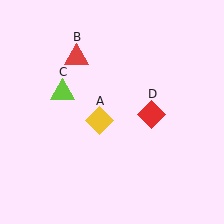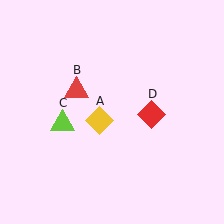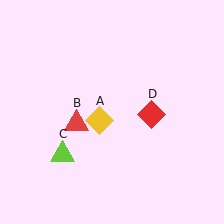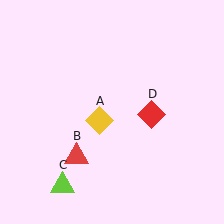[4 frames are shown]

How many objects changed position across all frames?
2 objects changed position: red triangle (object B), lime triangle (object C).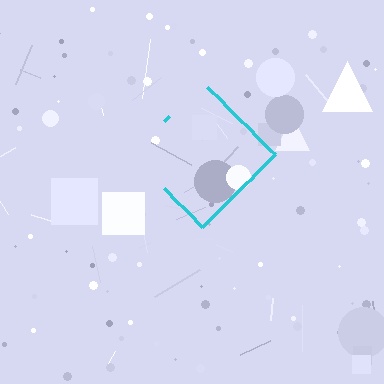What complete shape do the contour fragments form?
The contour fragments form a diamond.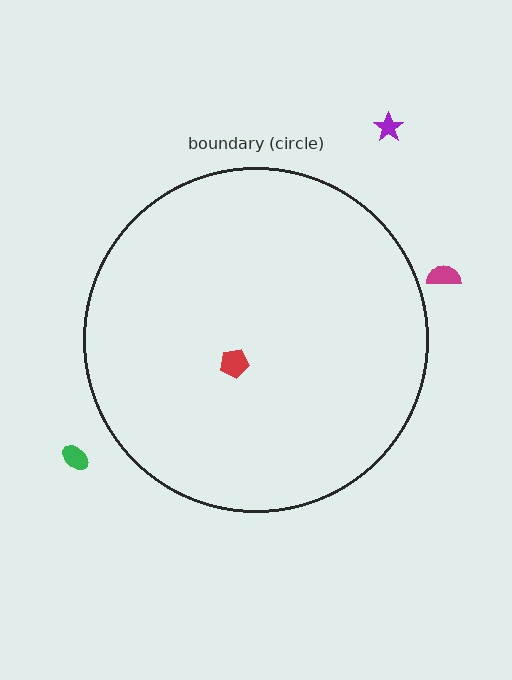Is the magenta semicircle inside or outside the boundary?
Outside.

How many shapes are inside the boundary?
1 inside, 3 outside.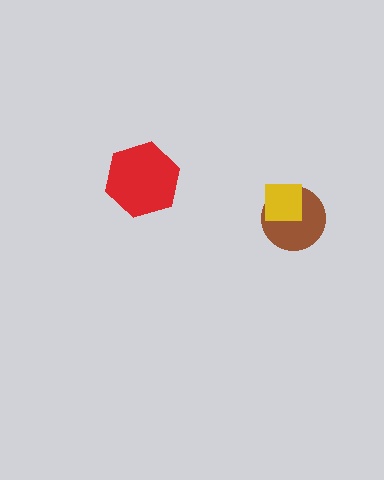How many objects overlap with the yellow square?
1 object overlaps with the yellow square.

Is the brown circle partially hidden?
Yes, it is partially covered by another shape.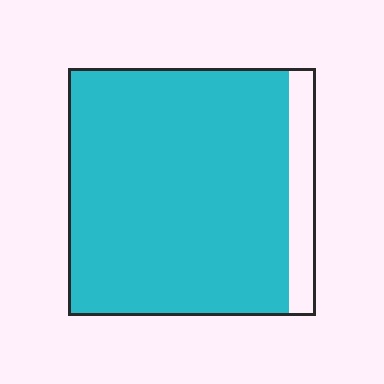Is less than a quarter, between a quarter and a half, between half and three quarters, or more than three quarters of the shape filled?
More than three quarters.